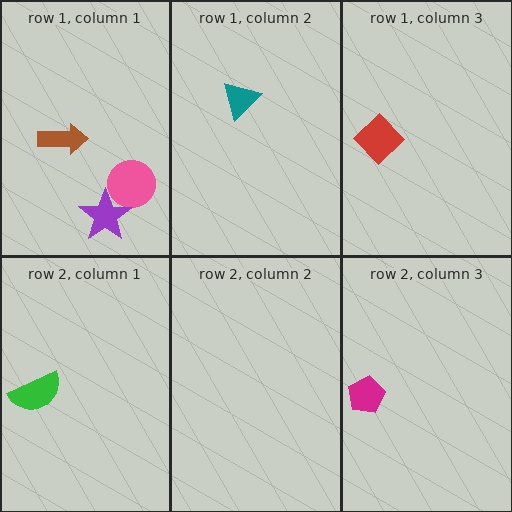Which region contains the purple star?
The row 1, column 1 region.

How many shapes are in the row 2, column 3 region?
1.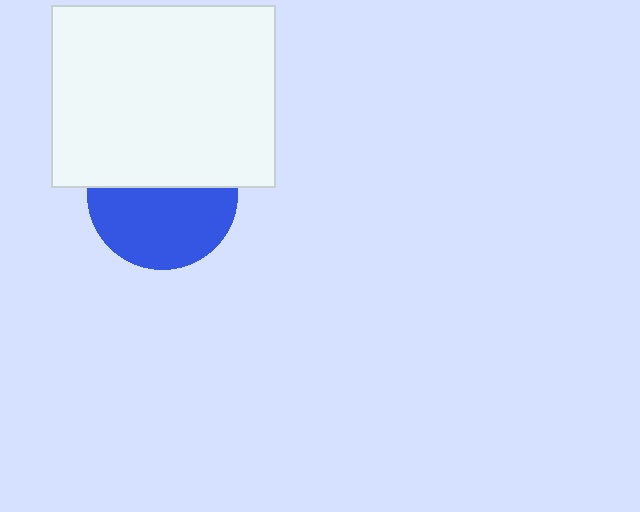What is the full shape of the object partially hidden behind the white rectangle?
The partially hidden object is a blue circle.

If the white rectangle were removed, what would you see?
You would see the complete blue circle.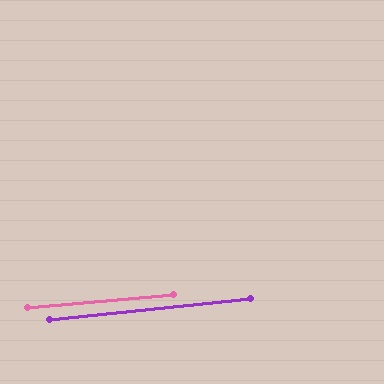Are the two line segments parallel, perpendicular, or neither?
Parallel — their directions differ by only 0.7°.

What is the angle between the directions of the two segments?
Approximately 1 degree.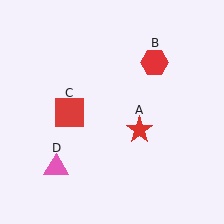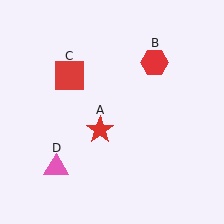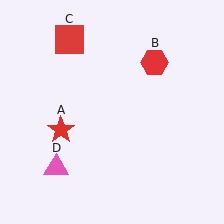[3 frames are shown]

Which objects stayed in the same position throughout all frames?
Red hexagon (object B) and pink triangle (object D) remained stationary.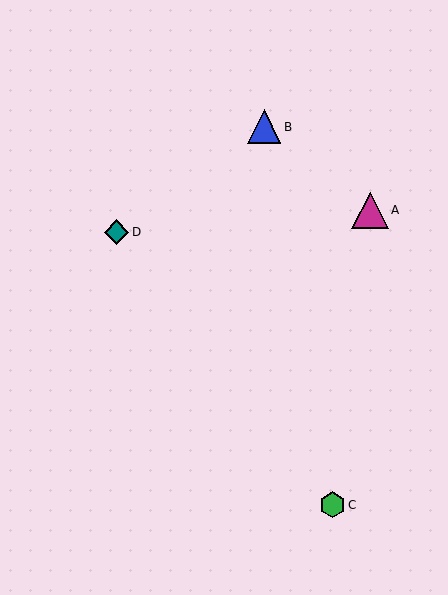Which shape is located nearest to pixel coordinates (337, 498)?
The green hexagon (labeled C) at (332, 505) is nearest to that location.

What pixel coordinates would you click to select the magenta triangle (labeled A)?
Click at (370, 210) to select the magenta triangle A.